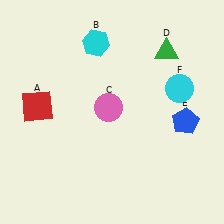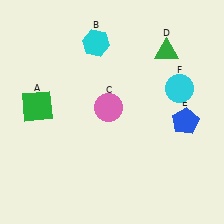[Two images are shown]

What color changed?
The square (A) changed from red in Image 1 to green in Image 2.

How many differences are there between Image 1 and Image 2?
There is 1 difference between the two images.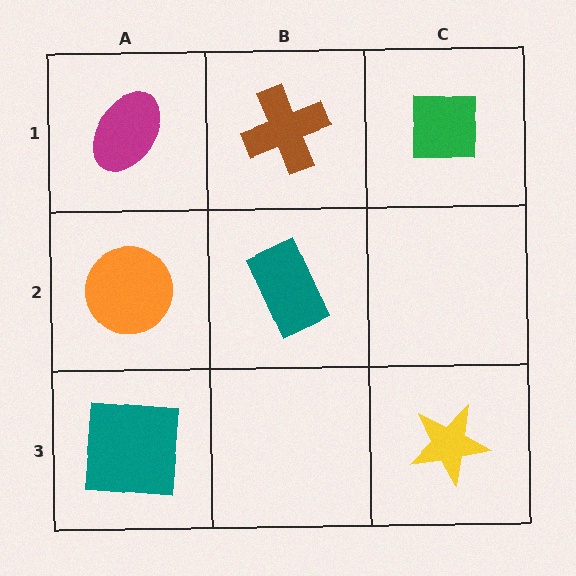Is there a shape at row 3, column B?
No, that cell is empty.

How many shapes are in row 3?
2 shapes.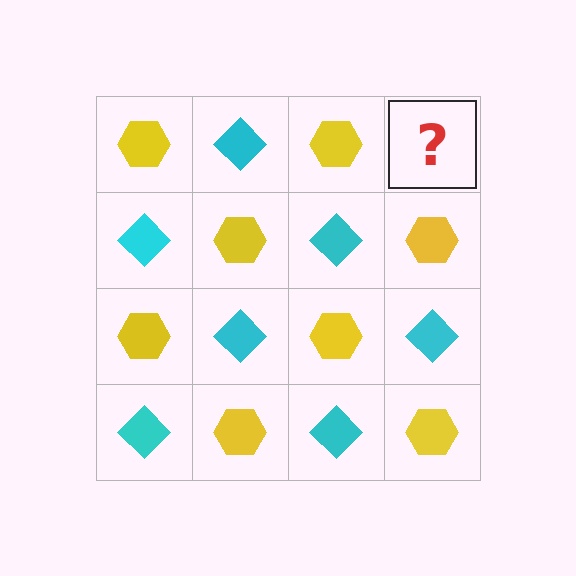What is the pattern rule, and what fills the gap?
The rule is that it alternates yellow hexagon and cyan diamond in a checkerboard pattern. The gap should be filled with a cyan diamond.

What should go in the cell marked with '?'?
The missing cell should contain a cyan diamond.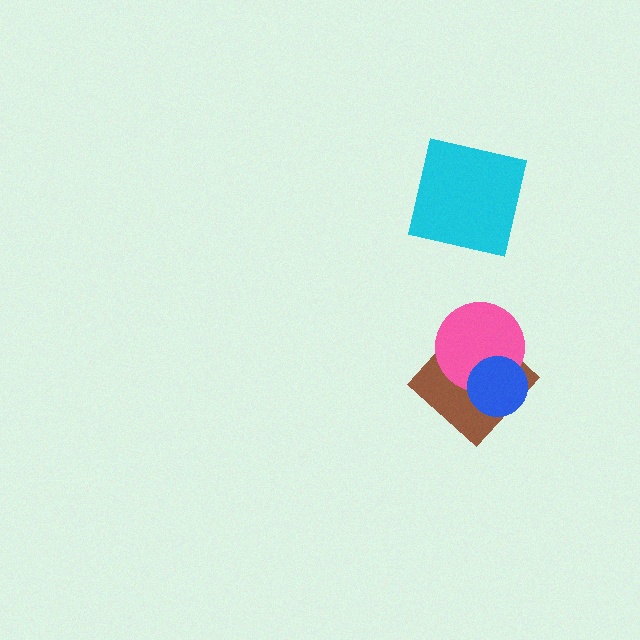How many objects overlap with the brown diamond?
2 objects overlap with the brown diamond.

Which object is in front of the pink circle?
The blue circle is in front of the pink circle.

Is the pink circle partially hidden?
Yes, it is partially covered by another shape.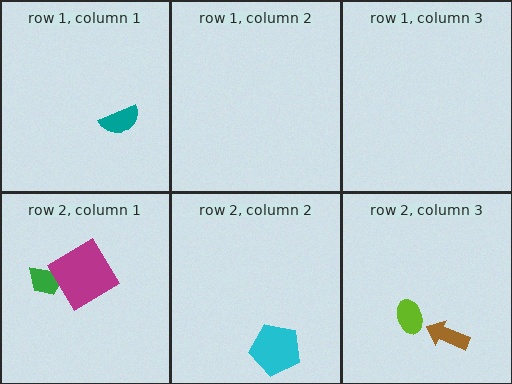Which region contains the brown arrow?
The row 2, column 3 region.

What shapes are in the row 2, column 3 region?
The brown arrow, the lime ellipse.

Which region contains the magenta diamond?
The row 2, column 1 region.